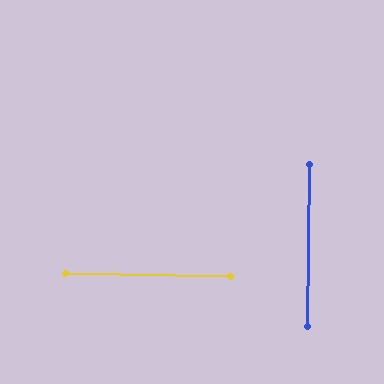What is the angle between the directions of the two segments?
Approximately 90 degrees.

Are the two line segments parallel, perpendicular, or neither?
Perpendicular — they meet at approximately 90°.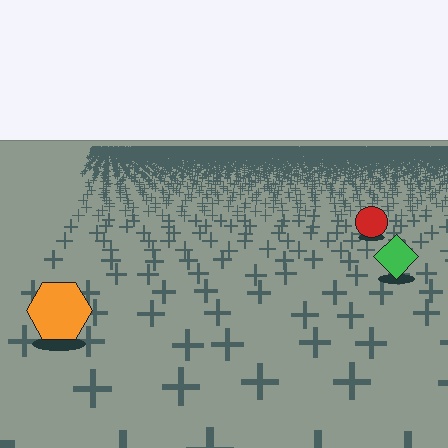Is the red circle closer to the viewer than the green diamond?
No. The green diamond is closer — you can tell from the texture gradient: the ground texture is coarser near it.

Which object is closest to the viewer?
The orange hexagon is closest. The texture marks near it are larger and more spread out.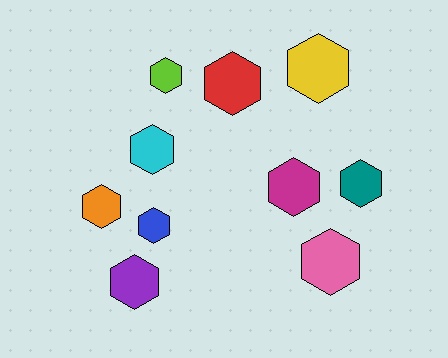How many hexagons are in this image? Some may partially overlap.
There are 10 hexagons.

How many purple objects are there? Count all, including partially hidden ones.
There is 1 purple object.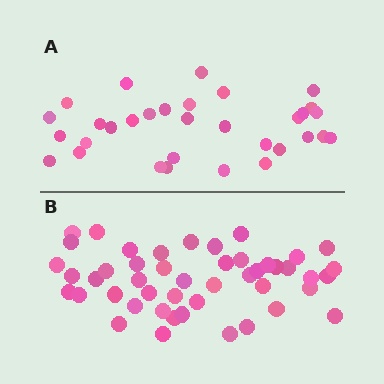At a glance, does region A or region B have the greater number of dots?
Region B (the bottom region) has more dots.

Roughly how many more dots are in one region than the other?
Region B has approximately 15 more dots than region A.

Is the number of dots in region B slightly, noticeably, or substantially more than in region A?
Region B has substantially more. The ratio is roughly 1.5 to 1.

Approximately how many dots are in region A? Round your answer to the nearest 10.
About 30 dots. (The exact count is 32, which rounds to 30.)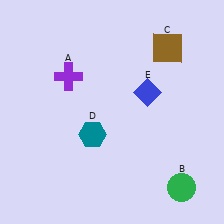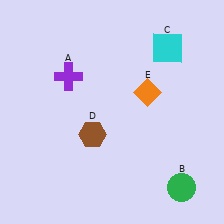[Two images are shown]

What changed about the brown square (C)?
In Image 1, C is brown. In Image 2, it changed to cyan.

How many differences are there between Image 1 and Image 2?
There are 3 differences between the two images.